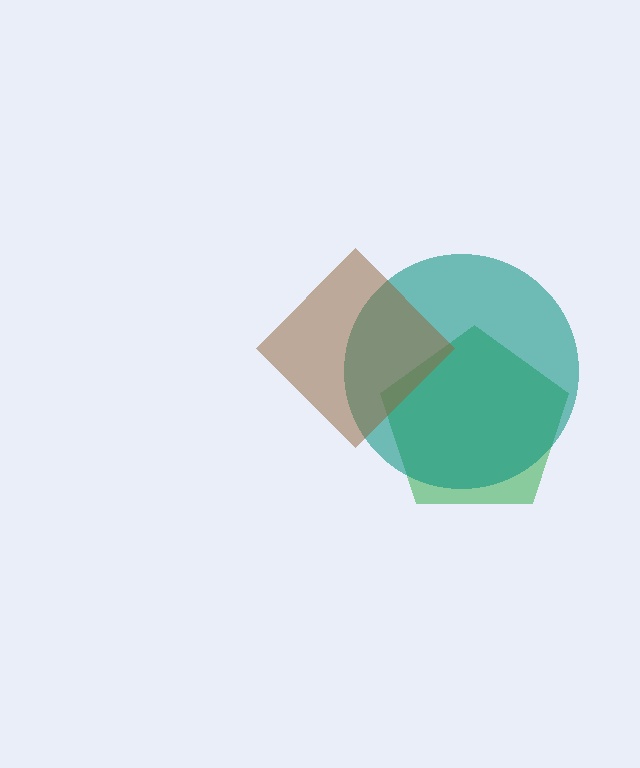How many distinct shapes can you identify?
There are 3 distinct shapes: a green pentagon, a teal circle, a brown diamond.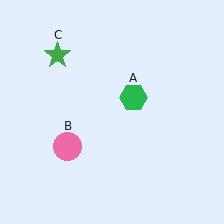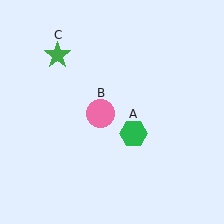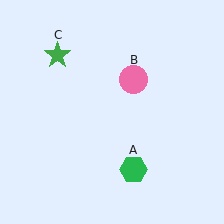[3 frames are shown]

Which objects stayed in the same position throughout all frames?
Green star (object C) remained stationary.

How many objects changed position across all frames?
2 objects changed position: green hexagon (object A), pink circle (object B).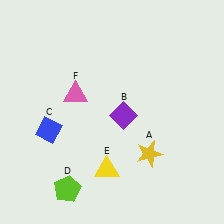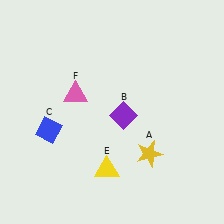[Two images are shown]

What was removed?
The lime pentagon (D) was removed in Image 2.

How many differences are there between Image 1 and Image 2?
There is 1 difference between the two images.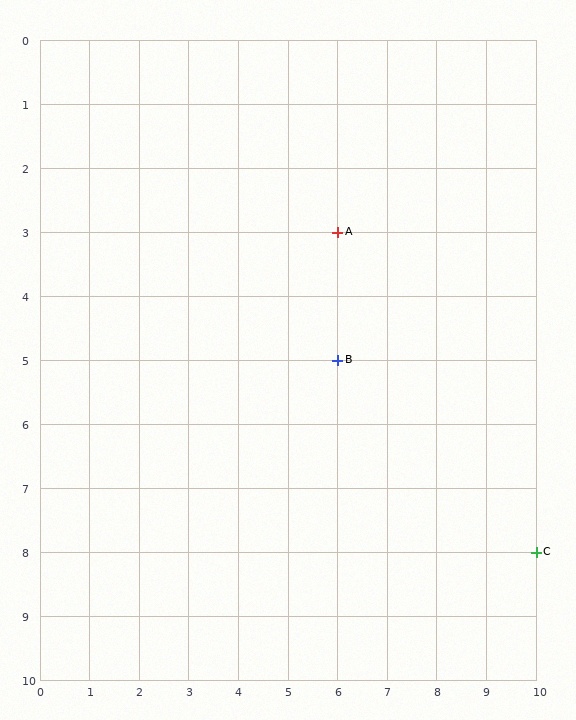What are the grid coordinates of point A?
Point A is at grid coordinates (6, 3).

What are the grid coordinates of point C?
Point C is at grid coordinates (10, 8).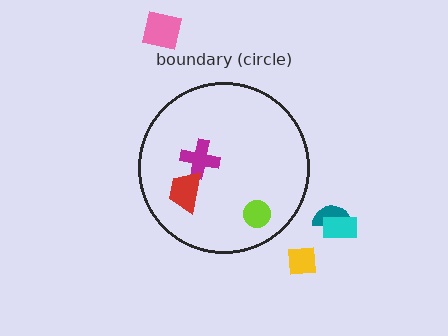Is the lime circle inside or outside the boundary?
Inside.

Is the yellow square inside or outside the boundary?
Outside.